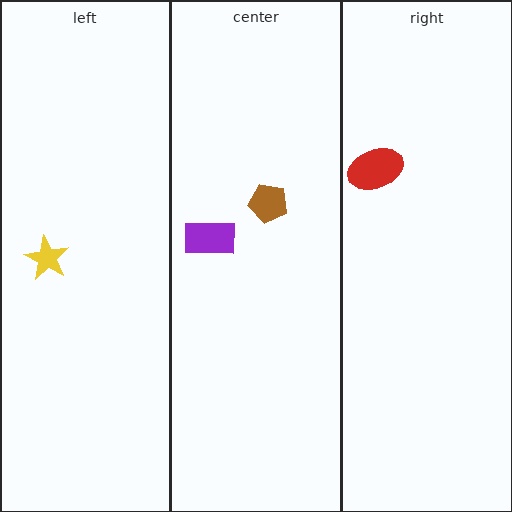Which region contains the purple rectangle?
The center region.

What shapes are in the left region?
The yellow star.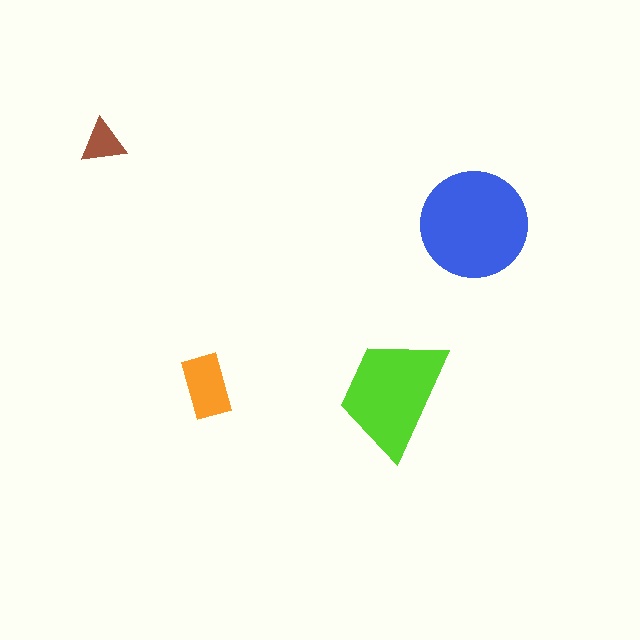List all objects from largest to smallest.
The blue circle, the lime trapezoid, the orange rectangle, the brown triangle.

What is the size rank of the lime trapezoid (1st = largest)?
2nd.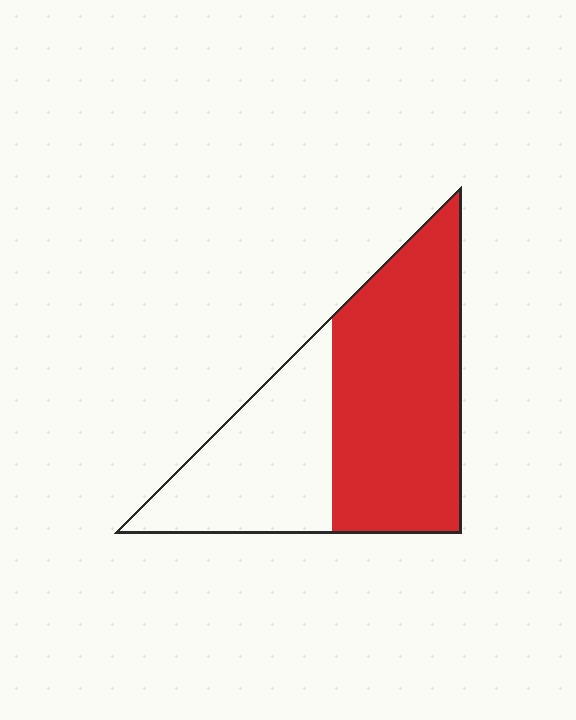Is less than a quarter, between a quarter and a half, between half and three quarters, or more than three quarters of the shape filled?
Between half and three quarters.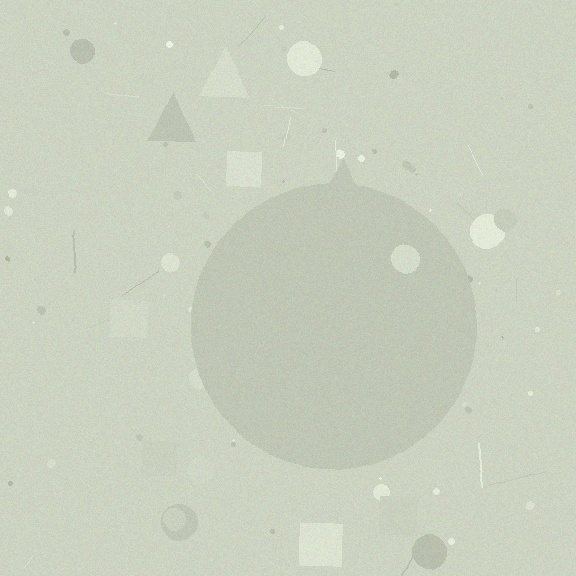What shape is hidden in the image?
A circle is hidden in the image.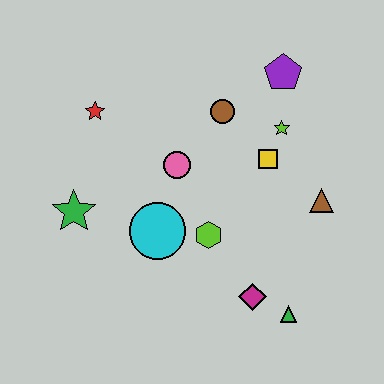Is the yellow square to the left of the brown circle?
No